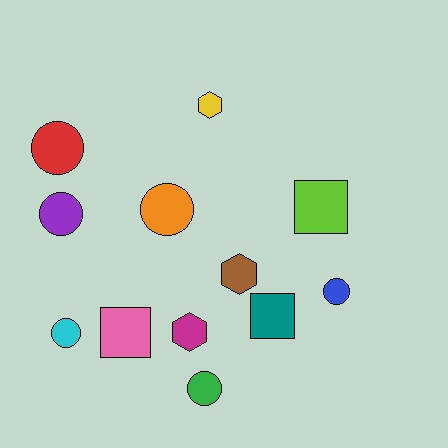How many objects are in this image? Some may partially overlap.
There are 12 objects.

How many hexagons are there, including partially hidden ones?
There are 3 hexagons.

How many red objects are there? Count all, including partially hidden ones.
There is 1 red object.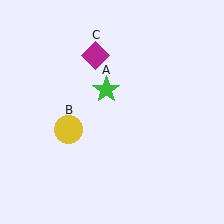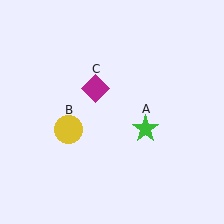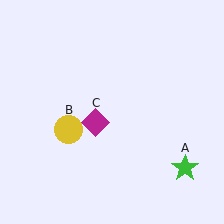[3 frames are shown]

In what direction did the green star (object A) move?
The green star (object A) moved down and to the right.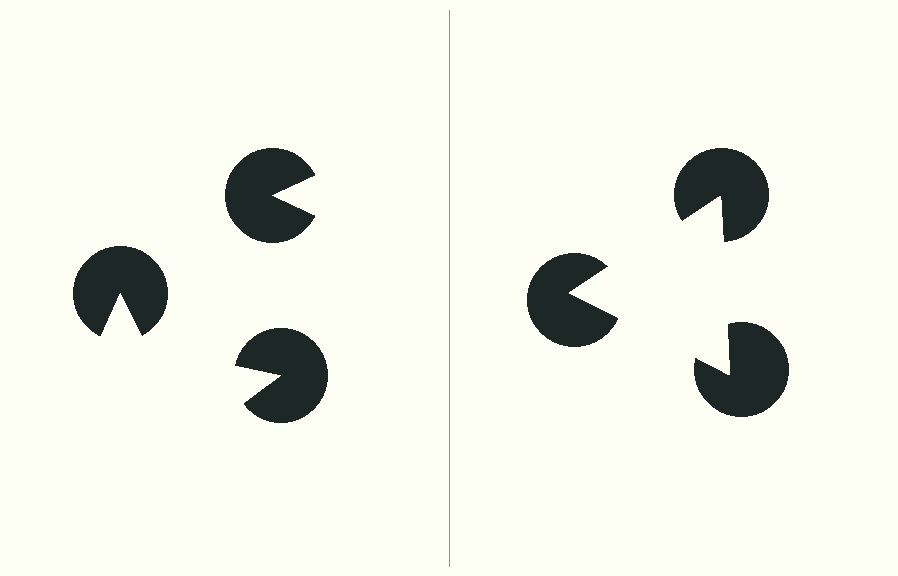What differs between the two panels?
The pac-man discs are positioned identically on both sides; only the wedge orientations differ. On the right they align to a triangle; on the left they are misaligned.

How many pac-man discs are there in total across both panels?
6 — 3 on each side.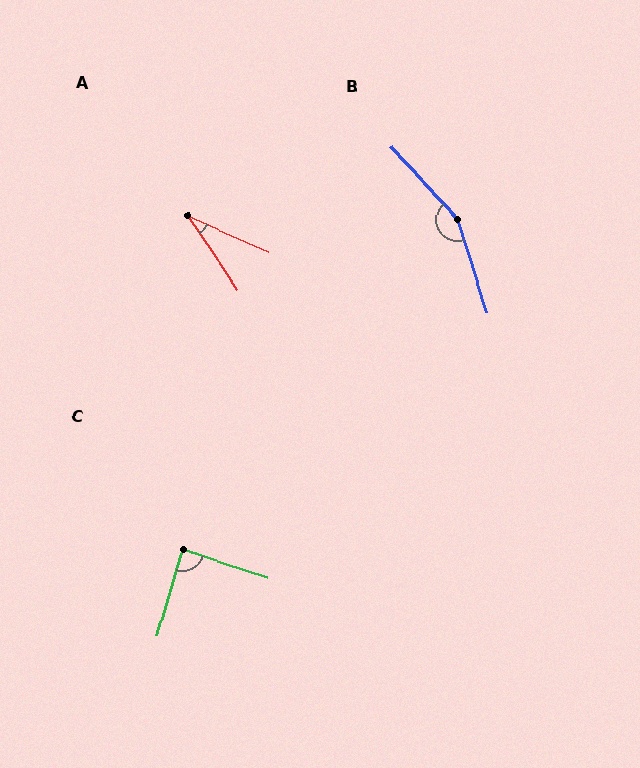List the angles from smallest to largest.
A (32°), C (88°), B (154°).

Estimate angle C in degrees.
Approximately 88 degrees.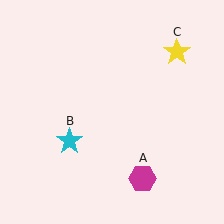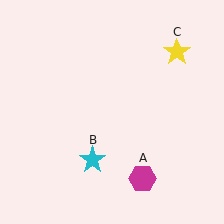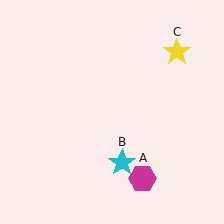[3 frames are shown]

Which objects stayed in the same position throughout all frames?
Magenta hexagon (object A) and yellow star (object C) remained stationary.